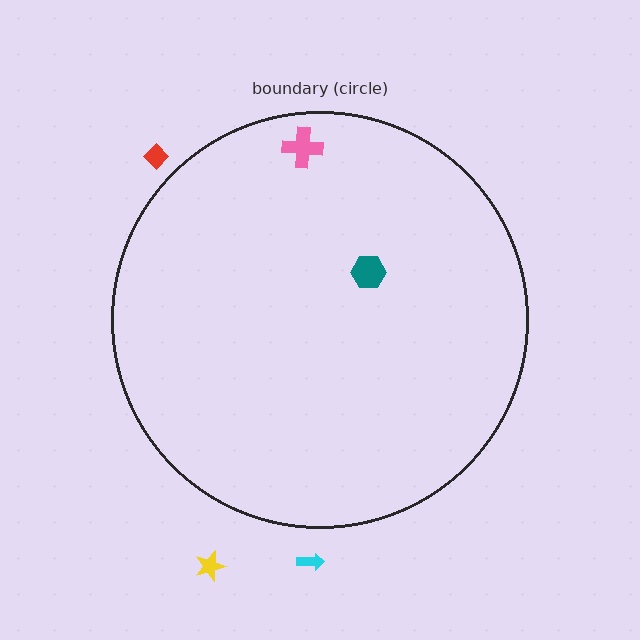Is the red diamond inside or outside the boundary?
Outside.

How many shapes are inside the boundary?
2 inside, 3 outside.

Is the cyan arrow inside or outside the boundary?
Outside.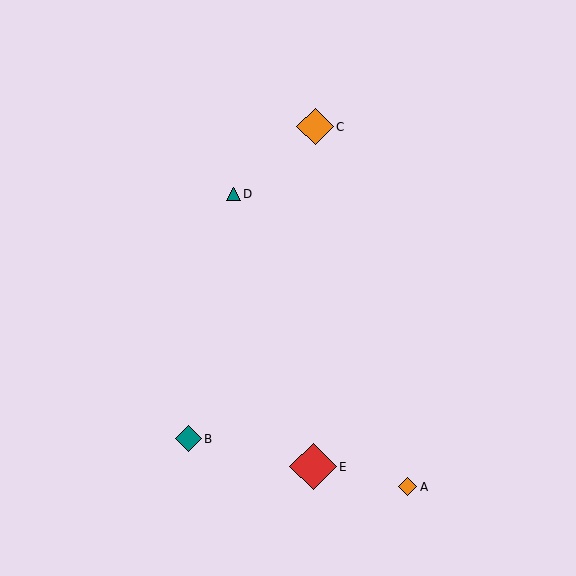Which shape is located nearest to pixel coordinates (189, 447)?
The teal diamond (labeled B) at (188, 439) is nearest to that location.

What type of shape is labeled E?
Shape E is a red diamond.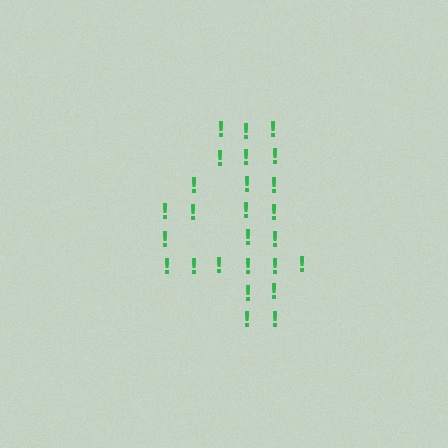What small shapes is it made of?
It is made of small exclamation marks.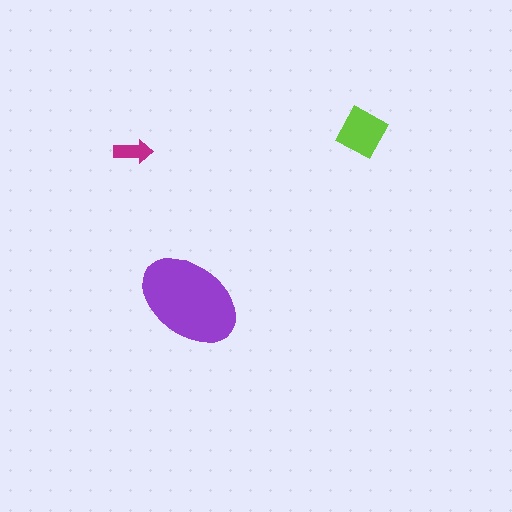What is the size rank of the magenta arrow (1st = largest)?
3rd.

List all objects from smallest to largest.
The magenta arrow, the lime diamond, the purple ellipse.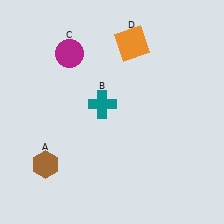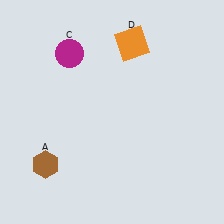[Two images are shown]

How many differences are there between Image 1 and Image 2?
There is 1 difference between the two images.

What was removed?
The teal cross (B) was removed in Image 2.